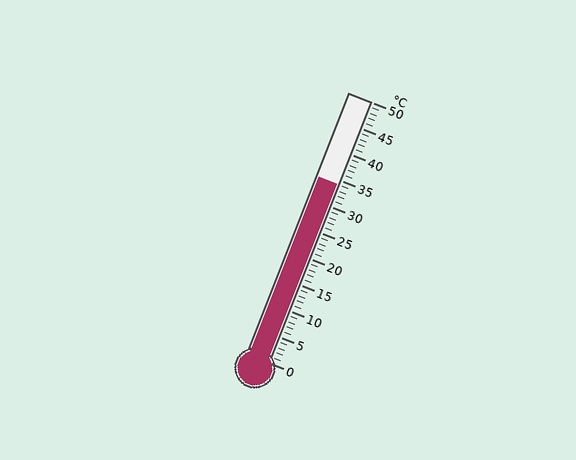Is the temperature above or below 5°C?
The temperature is above 5°C.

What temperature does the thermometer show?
The thermometer shows approximately 34°C.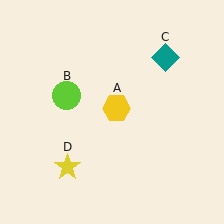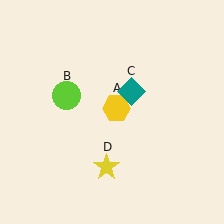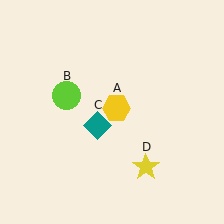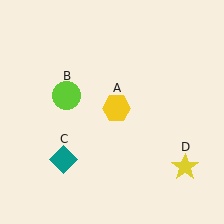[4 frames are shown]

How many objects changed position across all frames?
2 objects changed position: teal diamond (object C), yellow star (object D).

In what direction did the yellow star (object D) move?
The yellow star (object D) moved right.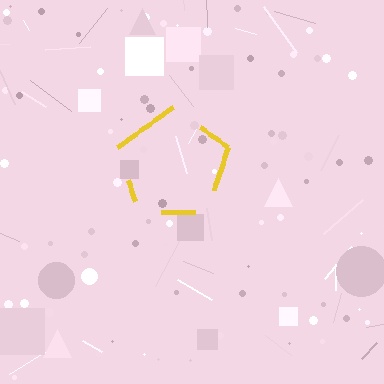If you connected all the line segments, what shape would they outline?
They would outline a pentagon.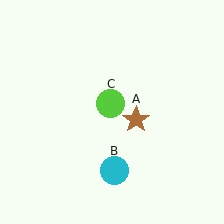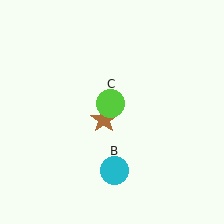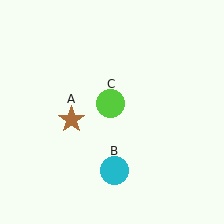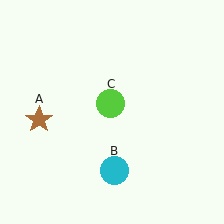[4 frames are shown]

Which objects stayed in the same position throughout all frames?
Cyan circle (object B) and lime circle (object C) remained stationary.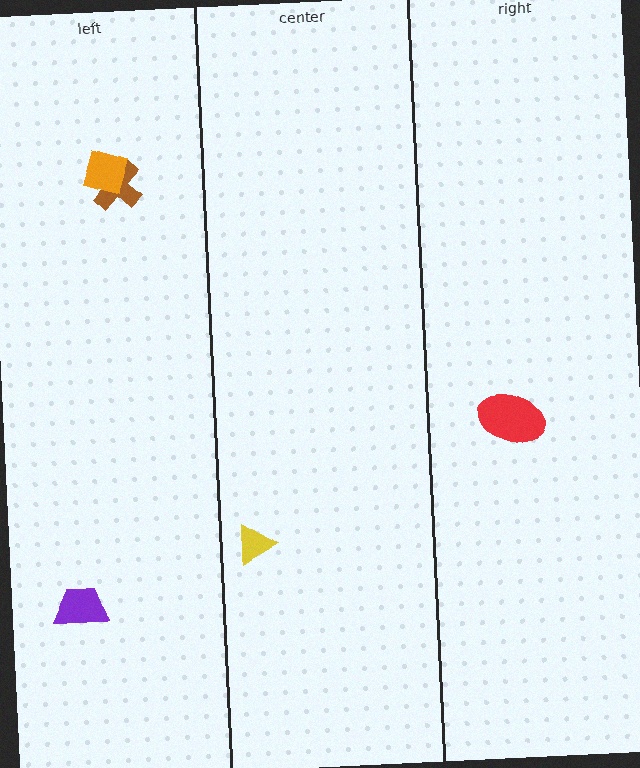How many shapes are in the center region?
1.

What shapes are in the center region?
The yellow triangle.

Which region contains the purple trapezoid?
The left region.